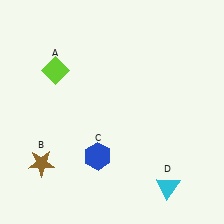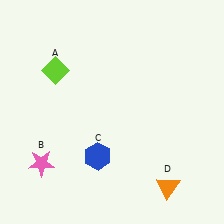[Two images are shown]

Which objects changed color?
B changed from brown to pink. D changed from cyan to orange.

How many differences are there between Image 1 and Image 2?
There are 2 differences between the two images.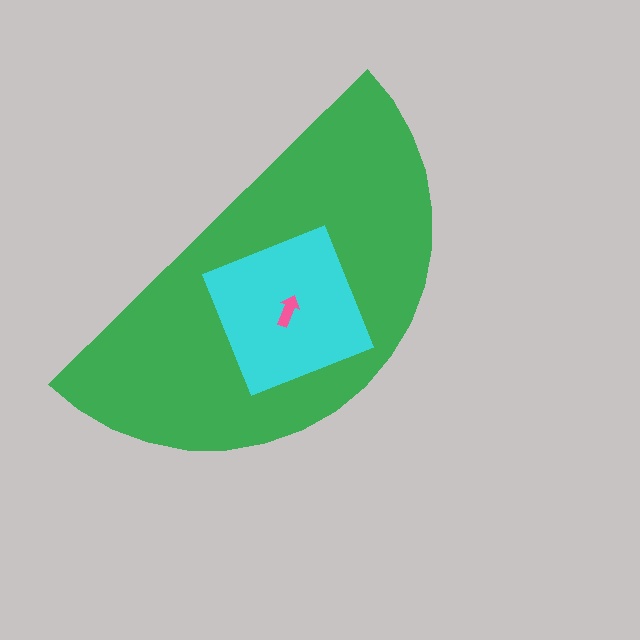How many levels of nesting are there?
3.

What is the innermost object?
The pink arrow.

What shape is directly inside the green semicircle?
The cyan square.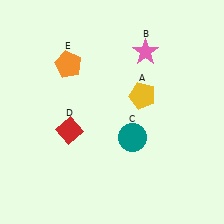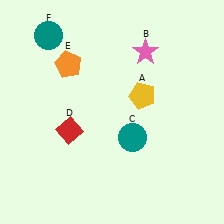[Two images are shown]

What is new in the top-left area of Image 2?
A teal circle (F) was added in the top-left area of Image 2.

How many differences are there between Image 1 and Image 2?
There is 1 difference between the two images.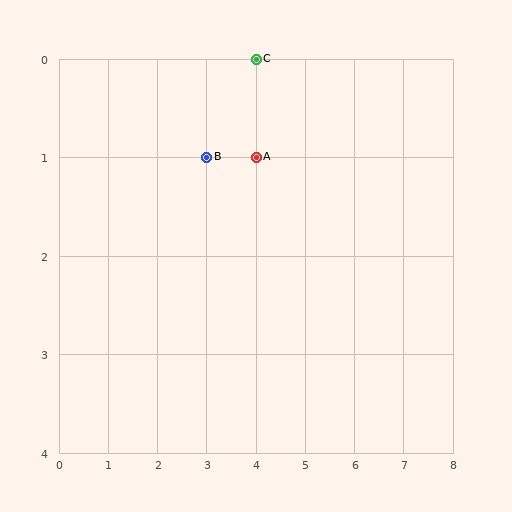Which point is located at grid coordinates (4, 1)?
Point A is at (4, 1).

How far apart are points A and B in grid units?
Points A and B are 1 column apart.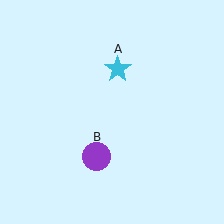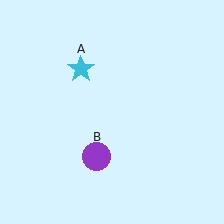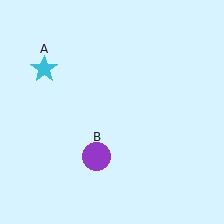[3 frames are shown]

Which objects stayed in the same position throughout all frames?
Purple circle (object B) remained stationary.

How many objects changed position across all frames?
1 object changed position: cyan star (object A).